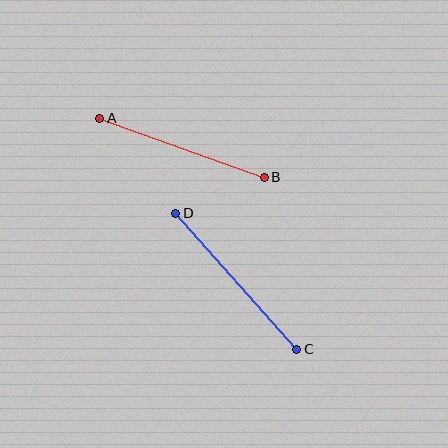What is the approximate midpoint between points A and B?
The midpoint is at approximately (182, 148) pixels.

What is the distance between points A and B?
The distance is approximately 175 pixels.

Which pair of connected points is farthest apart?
Points C and D are farthest apart.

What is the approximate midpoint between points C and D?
The midpoint is at approximately (236, 281) pixels.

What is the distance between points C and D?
The distance is approximately 182 pixels.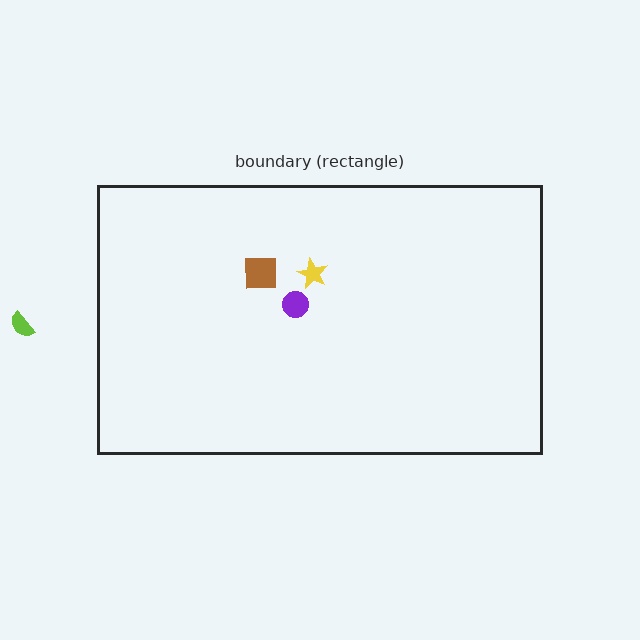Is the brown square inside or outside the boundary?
Inside.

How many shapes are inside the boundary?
3 inside, 1 outside.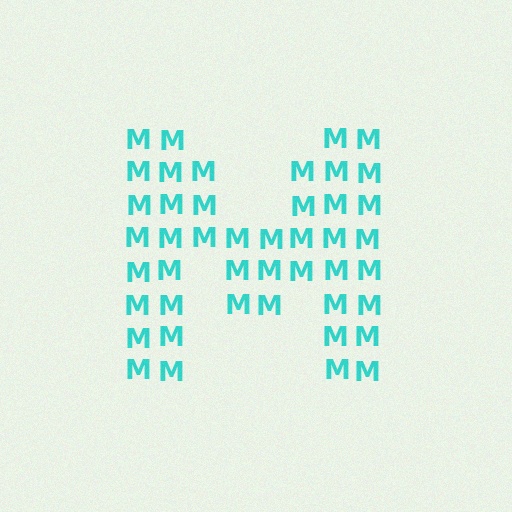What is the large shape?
The large shape is the letter M.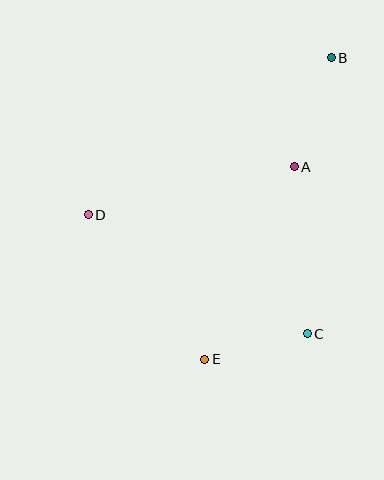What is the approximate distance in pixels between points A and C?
The distance between A and C is approximately 168 pixels.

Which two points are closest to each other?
Points C and E are closest to each other.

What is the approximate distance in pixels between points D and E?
The distance between D and E is approximately 186 pixels.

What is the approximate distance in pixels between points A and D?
The distance between A and D is approximately 211 pixels.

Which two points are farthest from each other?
Points B and E are farthest from each other.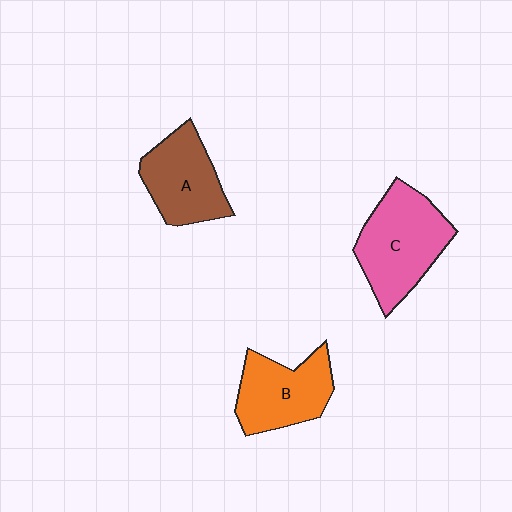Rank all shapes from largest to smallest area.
From largest to smallest: C (pink), B (orange), A (brown).